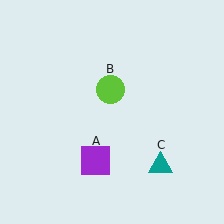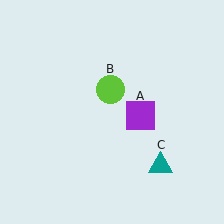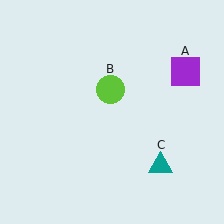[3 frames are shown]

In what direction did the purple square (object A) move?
The purple square (object A) moved up and to the right.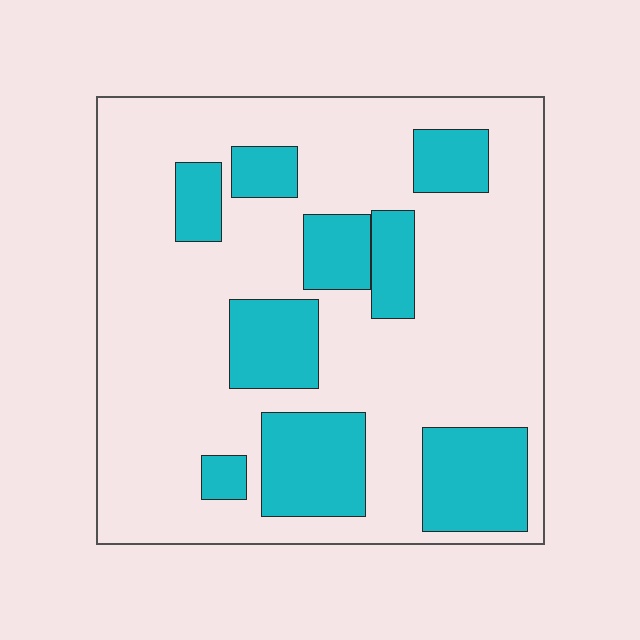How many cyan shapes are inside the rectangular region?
9.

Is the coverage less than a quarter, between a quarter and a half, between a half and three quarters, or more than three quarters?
Between a quarter and a half.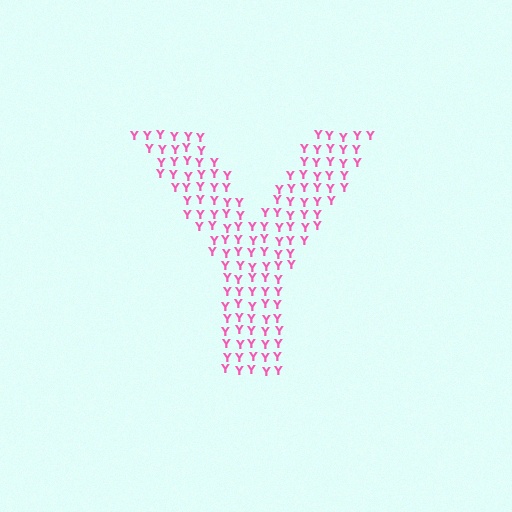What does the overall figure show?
The overall figure shows the letter Y.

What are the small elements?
The small elements are letter Y's.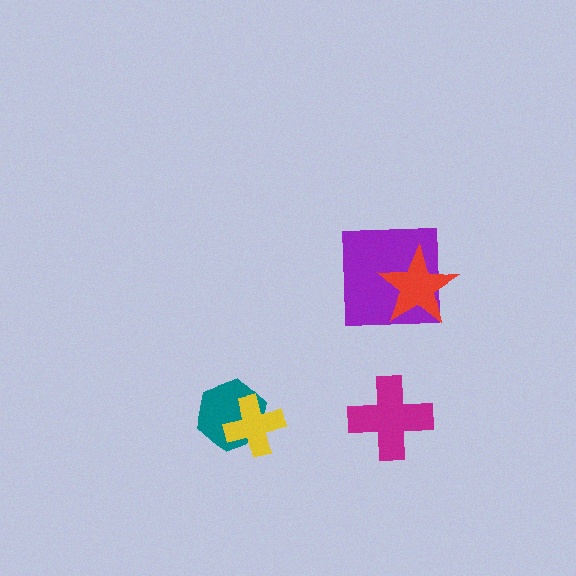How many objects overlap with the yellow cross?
1 object overlaps with the yellow cross.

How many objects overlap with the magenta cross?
0 objects overlap with the magenta cross.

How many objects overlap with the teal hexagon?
1 object overlaps with the teal hexagon.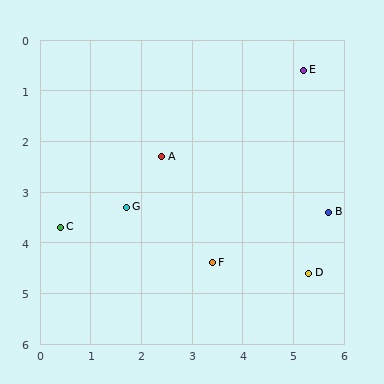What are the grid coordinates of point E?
Point E is at approximately (5.2, 0.6).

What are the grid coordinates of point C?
Point C is at approximately (0.4, 3.7).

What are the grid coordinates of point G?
Point G is at approximately (1.7, 3.3).